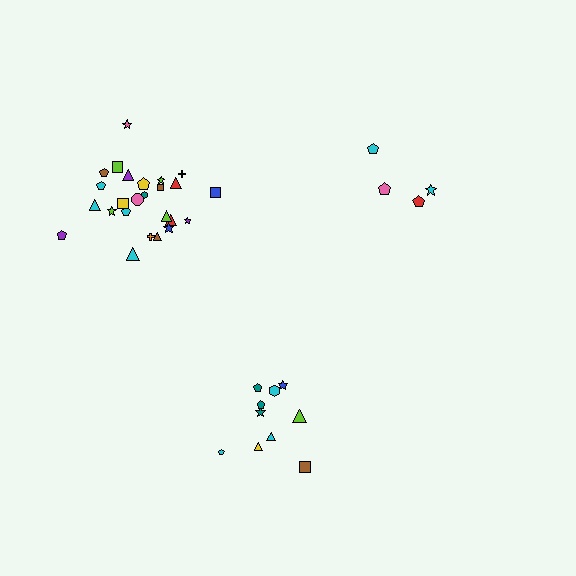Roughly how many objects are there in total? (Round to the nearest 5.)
Roughly 40 objects in total.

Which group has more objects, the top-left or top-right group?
The top-left group.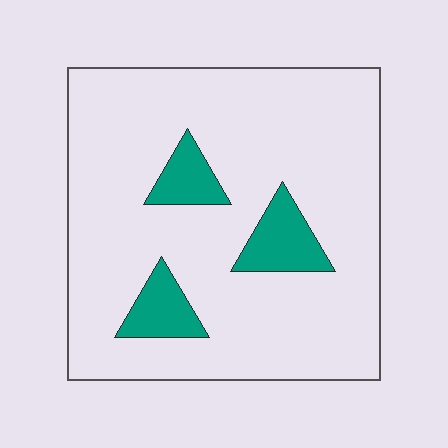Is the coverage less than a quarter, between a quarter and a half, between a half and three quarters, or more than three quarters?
Less than a quarter.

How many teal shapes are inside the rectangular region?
3.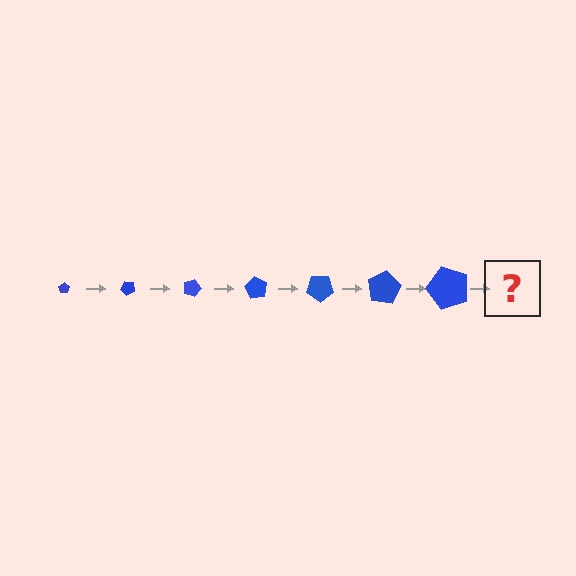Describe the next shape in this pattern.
It should be a pentagon, larger than the previous one and rotated 315 degrees from the start.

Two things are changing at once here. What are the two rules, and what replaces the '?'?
The two rules are that the pentagon grows larger each step and it rotates 45 degrees each step. The '?' should be a pentagon, larger than the previous one and rotated 315 degrees from the start.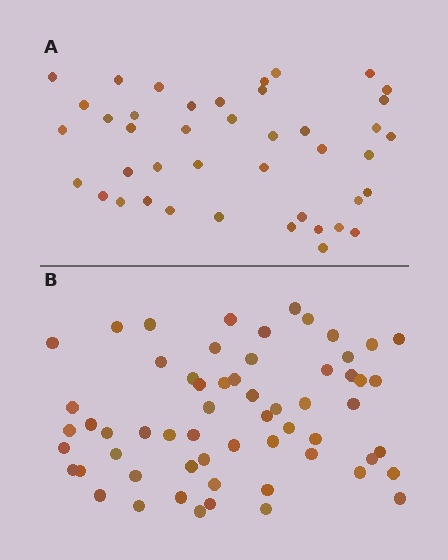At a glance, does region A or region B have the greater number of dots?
Region B (the bottom region) has more dots.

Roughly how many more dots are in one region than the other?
Region B has approximately 20 more dots than region A.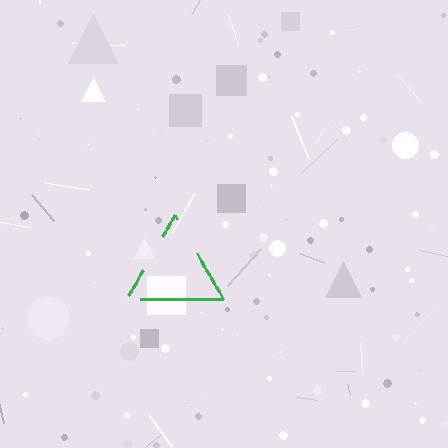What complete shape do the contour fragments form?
The contour fragments form a triangle.